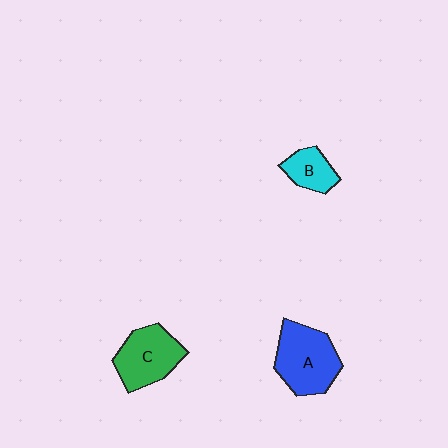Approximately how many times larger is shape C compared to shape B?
Approximately 1.8 times.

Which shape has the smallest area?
Shape B (cyan).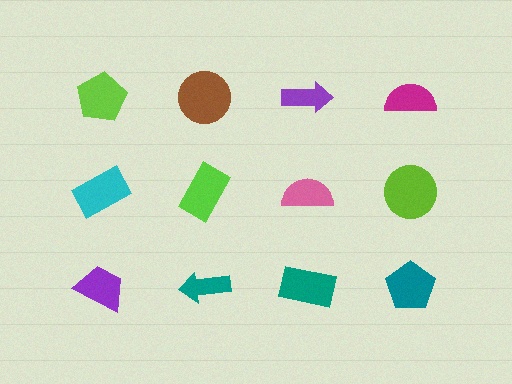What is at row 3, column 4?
A teal pentagon.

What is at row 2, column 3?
A pink semicircle.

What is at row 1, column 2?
A brown circle.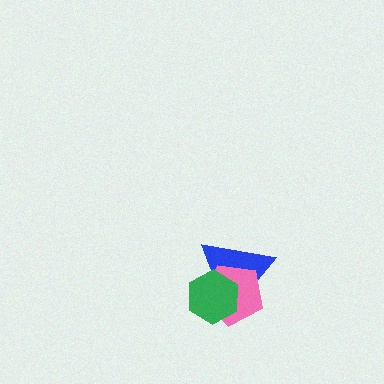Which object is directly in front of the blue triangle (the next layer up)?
The pink pentagon is directly in front of the blue triangle.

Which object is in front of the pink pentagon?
The green hexagon is in front of the pink pentagon.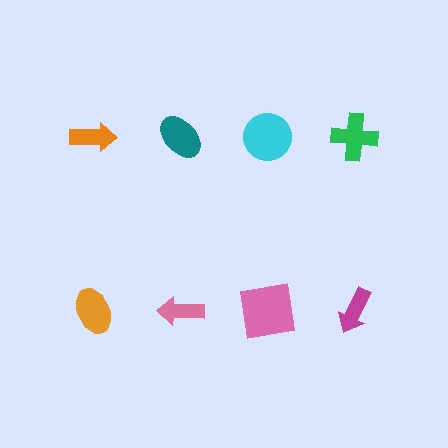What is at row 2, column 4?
A magenta arrow.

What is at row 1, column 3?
A cyan circle.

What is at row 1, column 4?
A green cross.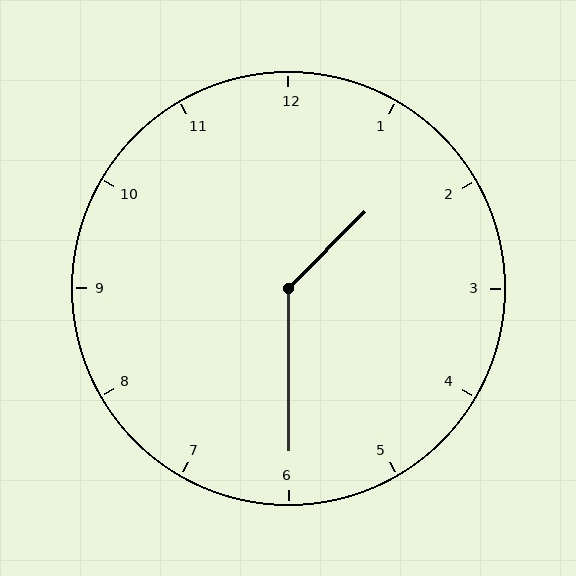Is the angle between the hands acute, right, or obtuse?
It is obtuse.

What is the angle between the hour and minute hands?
Approximately 135 degrees.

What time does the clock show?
1:30.